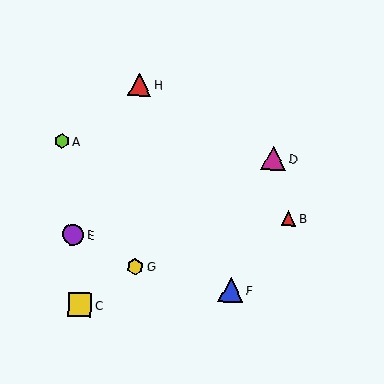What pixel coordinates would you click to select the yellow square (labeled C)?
Click at (80, 305) to select the yellow square C.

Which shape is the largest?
The blue triangle (labeled F) is the largest.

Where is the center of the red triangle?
The center of the red triangle is at (288, 218).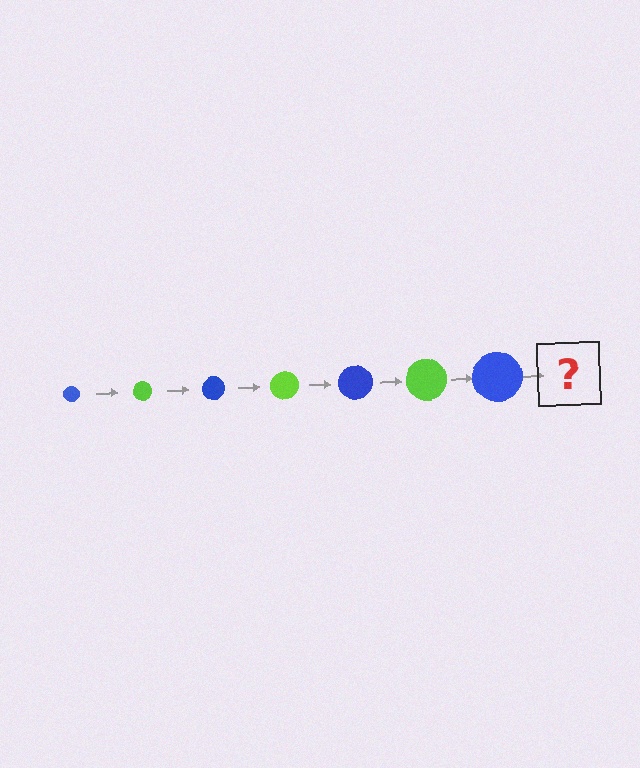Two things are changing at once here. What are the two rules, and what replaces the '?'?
The two rules are that the circle grows larger each step and the color cycles through blue and lime. The '?' should be a lime circle, larger than the previous one.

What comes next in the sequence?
The next element should be a lime circle, larger than the previous one.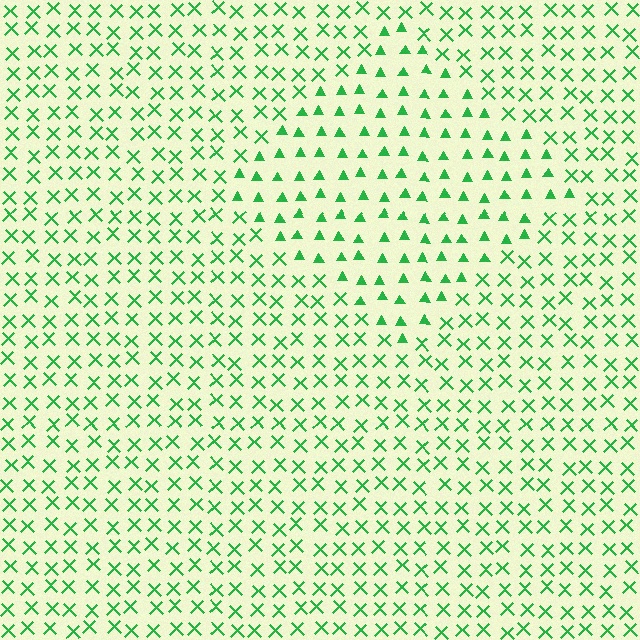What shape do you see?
I see a diamond.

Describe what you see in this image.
The image is filled with small green elements arranged in a uniform grid. A diamond-shaped region contains triangles, while the surrounding area contains X marks. The boundary is defined purely by the change in element shape.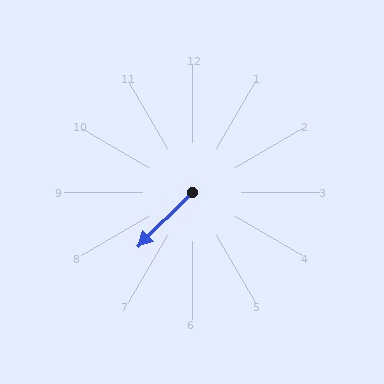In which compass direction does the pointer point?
Southwest.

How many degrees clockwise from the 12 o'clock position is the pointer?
Approximately 225 degrees.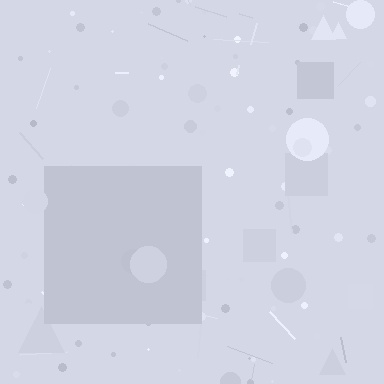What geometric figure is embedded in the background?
A square is embedded in the background.